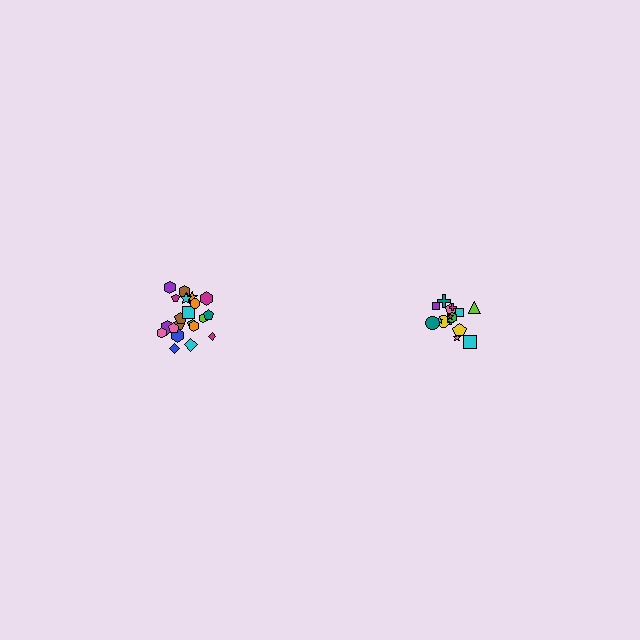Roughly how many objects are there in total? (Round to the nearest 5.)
Roughly 35 objects in total.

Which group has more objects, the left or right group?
The left group.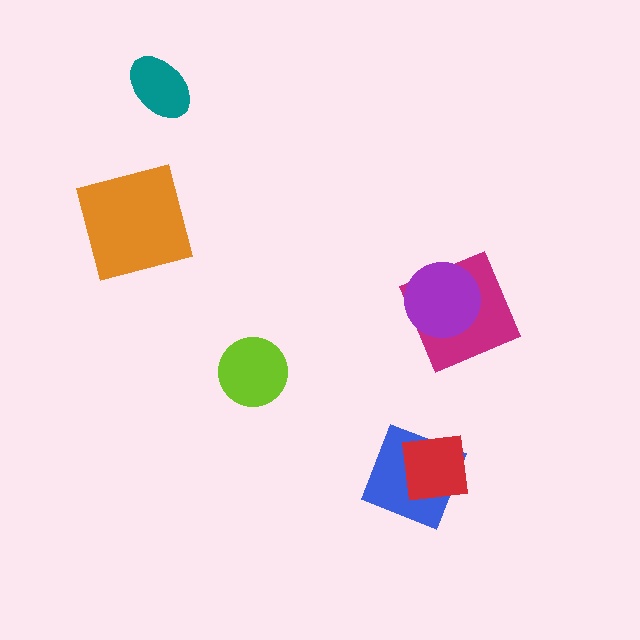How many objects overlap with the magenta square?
1 object overlaps with the magenta square.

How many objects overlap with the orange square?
0 objects overlap with the orange square.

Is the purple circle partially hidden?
No, no other shape covers it.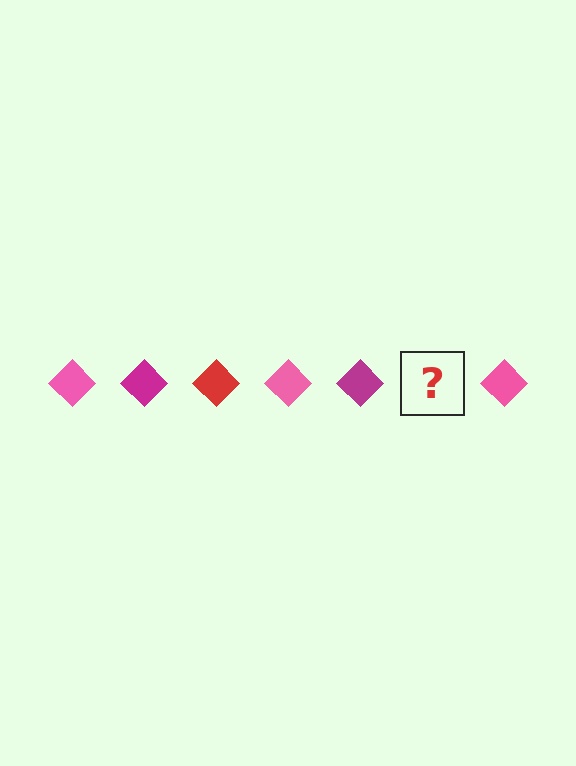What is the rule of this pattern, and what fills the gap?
The rule is that the pattern cycles through pink, magenta, red diamonds. The gap should be filled with a red diamond.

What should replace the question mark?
The question mark should be replaced with a red diamond.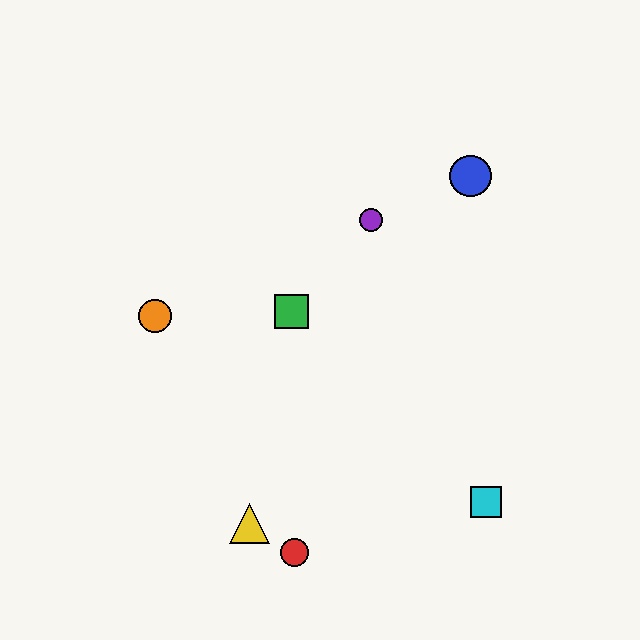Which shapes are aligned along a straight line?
The blue circle, the purple circle, the orange circle are aligned along a straight line.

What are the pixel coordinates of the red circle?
The red circle is at (295, 552).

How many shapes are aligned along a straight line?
3 shapes (the blue circle, the purple circle, the orange circle) are aligned along a straight line.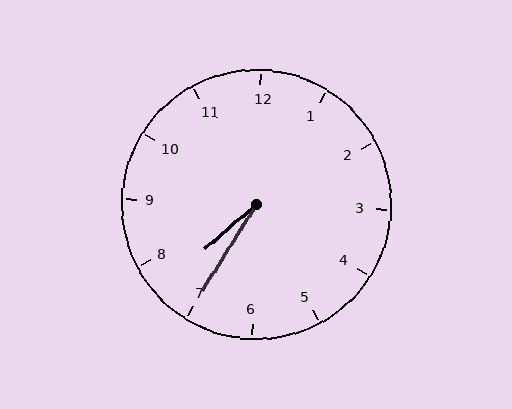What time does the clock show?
7:35.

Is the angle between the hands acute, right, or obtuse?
It is acute.